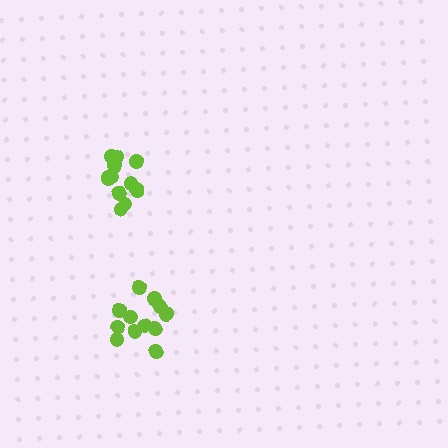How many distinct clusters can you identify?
There are 2 distinct clusters.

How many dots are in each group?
Group 1: 13 dots, Group 2: 13 dots (26 total).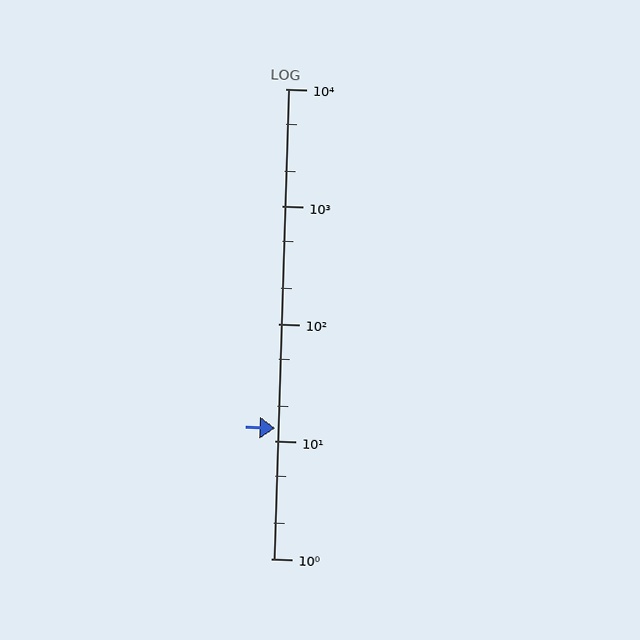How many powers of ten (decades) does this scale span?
The scale spans 4 decades, from 1 to 10000.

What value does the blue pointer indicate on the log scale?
The pointer indicates approximately 13.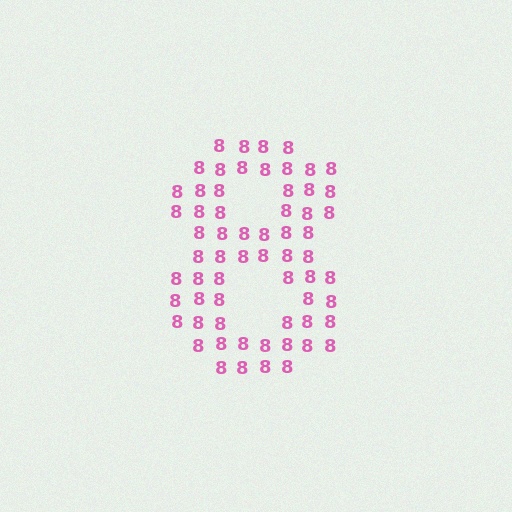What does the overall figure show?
The overall figure shows the digit 8.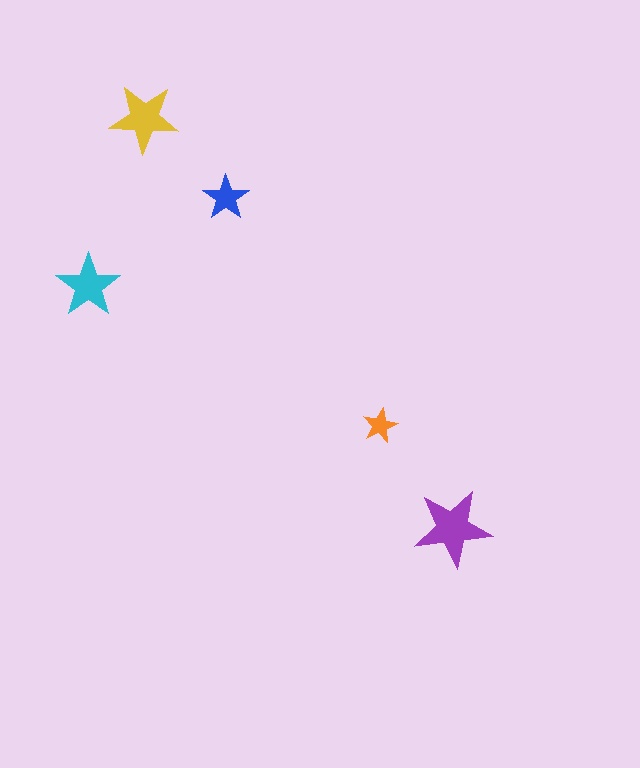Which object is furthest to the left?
The cyan star is leftmost.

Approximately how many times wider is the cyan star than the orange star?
About 2 times wider.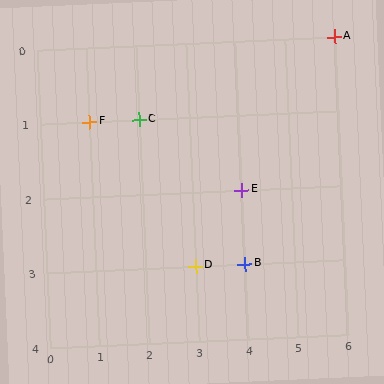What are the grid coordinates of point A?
Point A is at grid coordinates (6, 0).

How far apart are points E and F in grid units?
Points E and F are 3 columns and 1 row apart (about 3.2 grid units diagonally).